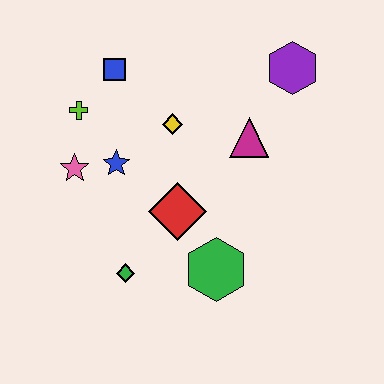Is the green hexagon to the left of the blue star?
No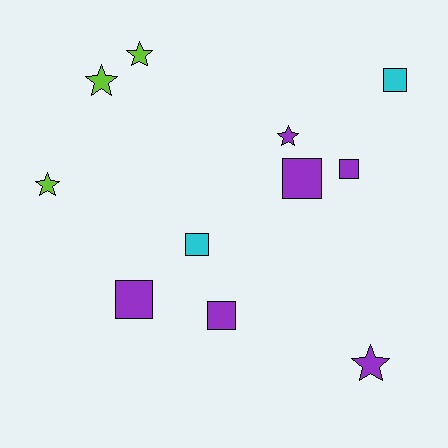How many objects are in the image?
There are 11 objects.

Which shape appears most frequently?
Square, with 6 objects.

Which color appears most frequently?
Purple, with 6 objects.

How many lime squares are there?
There are no lime squares.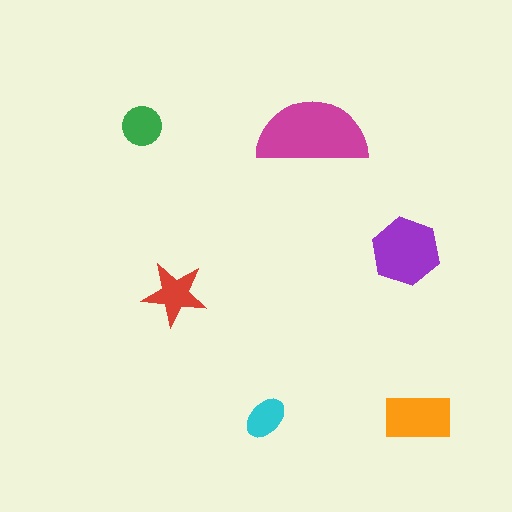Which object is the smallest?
The cyan ellipse.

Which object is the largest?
The magenta semicircle.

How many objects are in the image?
There are 6 objects in the image.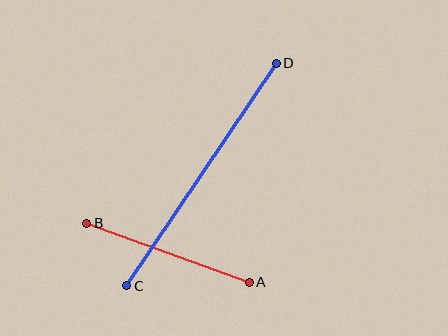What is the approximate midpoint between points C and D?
The midpoint is at approximately (201, 175) pixels.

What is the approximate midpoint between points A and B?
The midpoint is at approximately (168, 253) pixels.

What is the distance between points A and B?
The distance is approximately 173 pixels.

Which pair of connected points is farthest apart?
Points C and D are farthest apart.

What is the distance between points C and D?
The distance is approximately 268 pixels.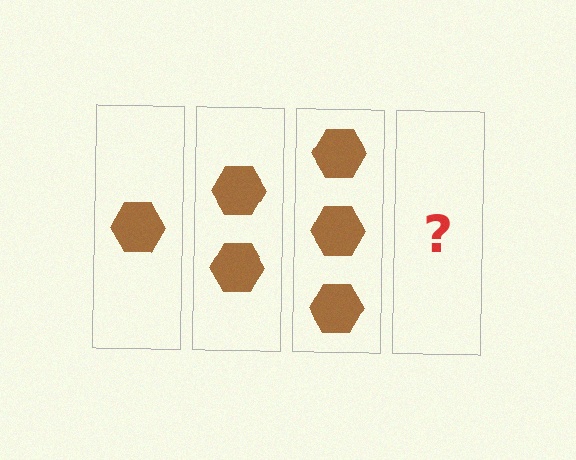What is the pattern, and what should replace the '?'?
The pattern is that each step adds one more hexagon. The '?' should be 4 hexagons.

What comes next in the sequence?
The next element should be 4 hexagons.